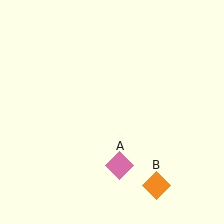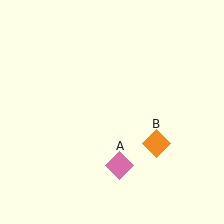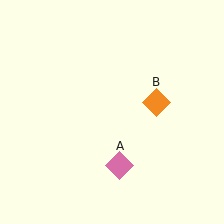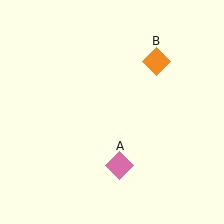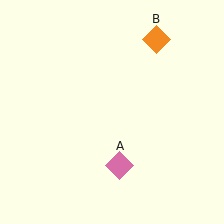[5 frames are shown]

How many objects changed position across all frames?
1 object changed position: orange diamond (object B).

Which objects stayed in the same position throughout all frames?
Pink diamond (object A) remained stationary.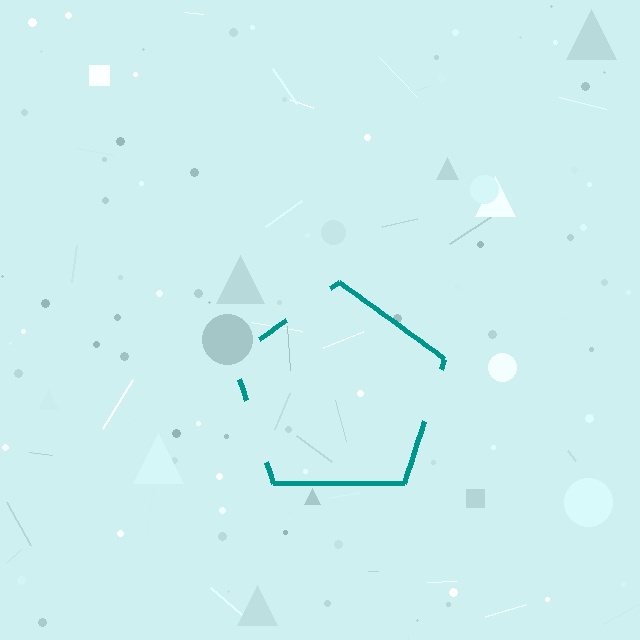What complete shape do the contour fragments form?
The contour fragments form a pentagon.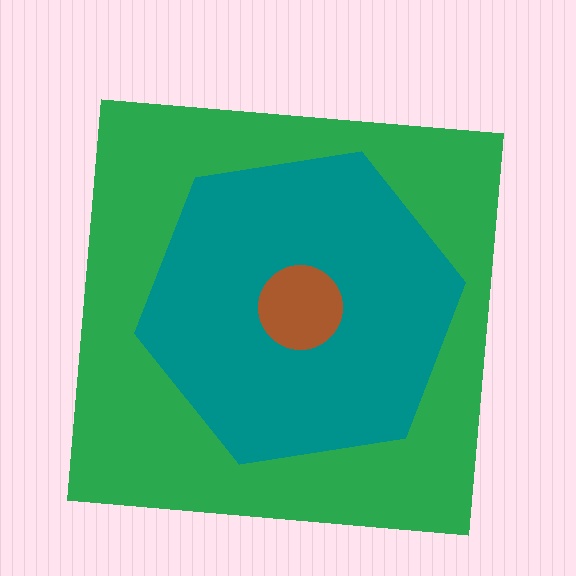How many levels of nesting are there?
3.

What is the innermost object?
The brown circle.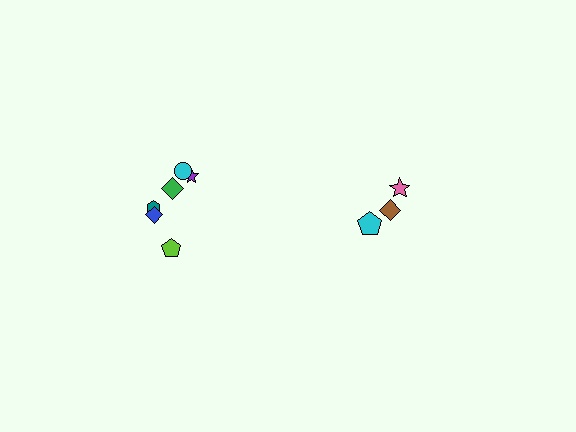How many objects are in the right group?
There are 3 objects.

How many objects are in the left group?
There are 6 objects.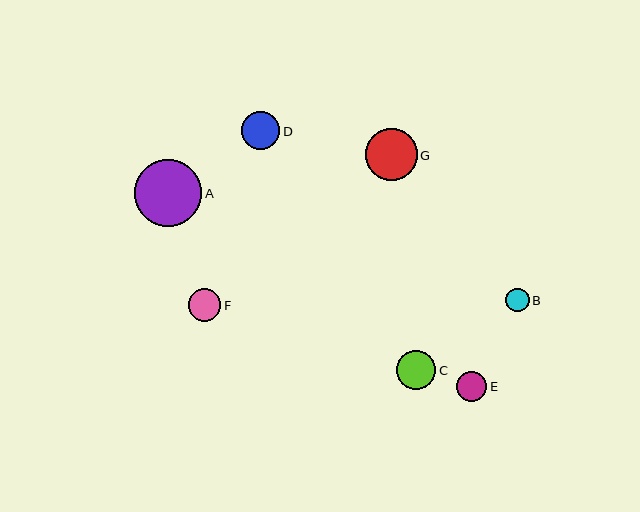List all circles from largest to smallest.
From largest to smallest: A, G, C, D, F, E, B.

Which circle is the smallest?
Circle B is the smallest with a size of approximately 24 pixels.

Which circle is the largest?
Circle A is the largest with a size of approximately 67 pixels.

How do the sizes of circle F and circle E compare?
Circle F and circle E are approximately the same size.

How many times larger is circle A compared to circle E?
Circle A is approximately 2.2 times the size of circle E.